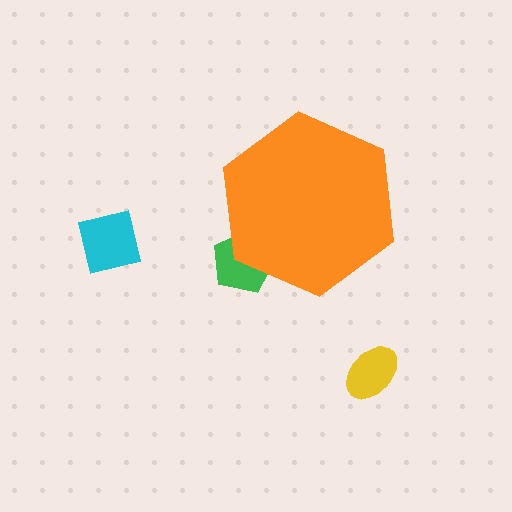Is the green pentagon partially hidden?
Yes, the green pentagon is partially hidden behind the orange hexagon.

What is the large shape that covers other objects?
An orange hexagon.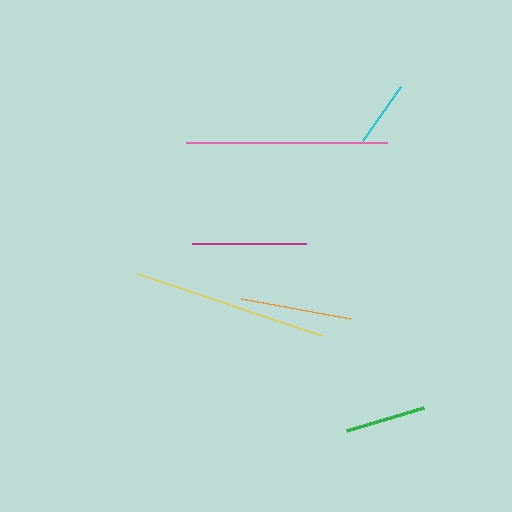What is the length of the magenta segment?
The magenta segment is approximately 114 pixels long.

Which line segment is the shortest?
The cyan line is the shortest at approximately 66 pixels.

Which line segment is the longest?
The pink line is the longest at approximately 201 pixels.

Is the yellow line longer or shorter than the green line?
The yellow line is longer than the green line.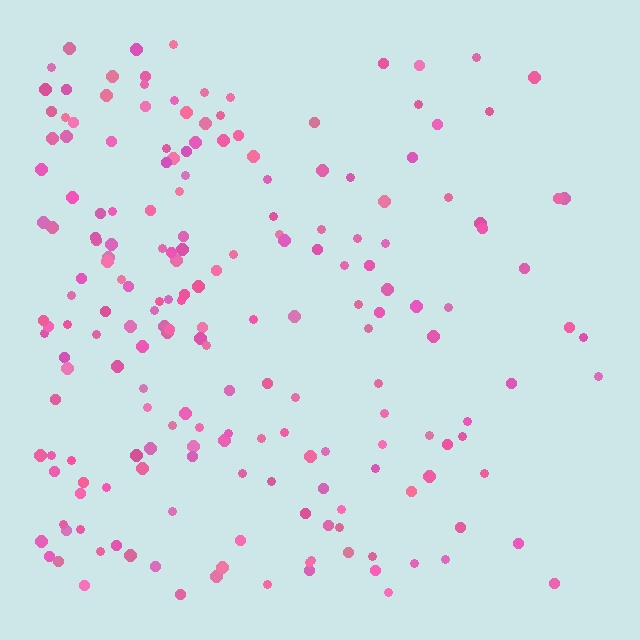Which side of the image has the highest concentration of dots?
The left.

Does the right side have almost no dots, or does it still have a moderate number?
Still a moderate number, just noticeably fewer than the left.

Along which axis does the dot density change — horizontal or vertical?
Horizontal.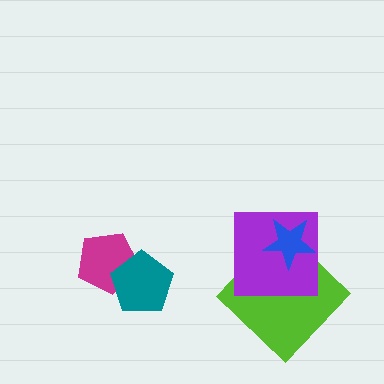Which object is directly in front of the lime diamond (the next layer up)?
The purple square is directly in front of the lime diamond.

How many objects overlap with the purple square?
2 objects overlap with the purple square.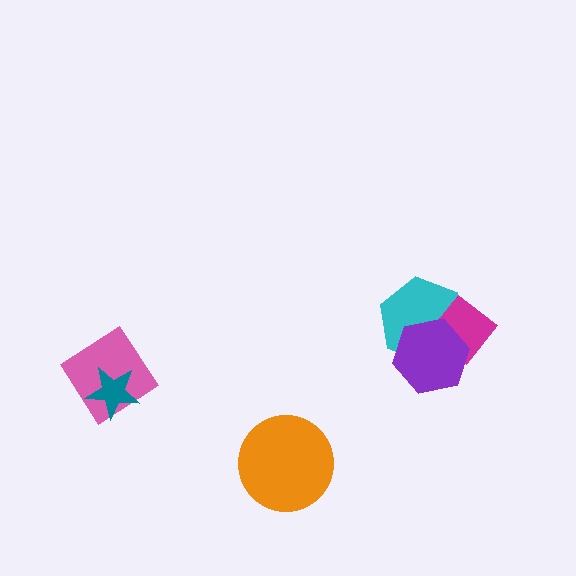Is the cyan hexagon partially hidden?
Yes, it is partially covered by another shape.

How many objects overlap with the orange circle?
0 objects overlap with the orange circle.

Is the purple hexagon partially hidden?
No, no other shape covers it.